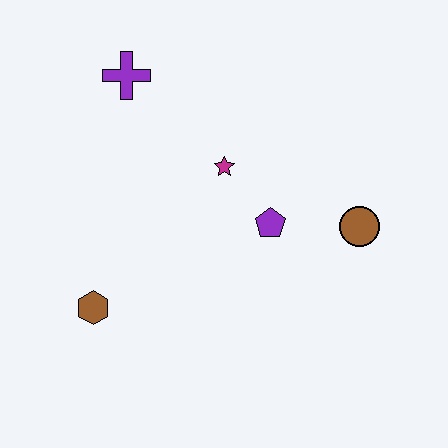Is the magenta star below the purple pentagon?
No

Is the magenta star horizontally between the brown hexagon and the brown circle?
Yes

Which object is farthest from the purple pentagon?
The purple cross is farthest from the purple pentagon.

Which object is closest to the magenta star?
The purple pentagon is closest to the magenta star.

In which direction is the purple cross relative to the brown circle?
The purple cross is to the left of the brown circle.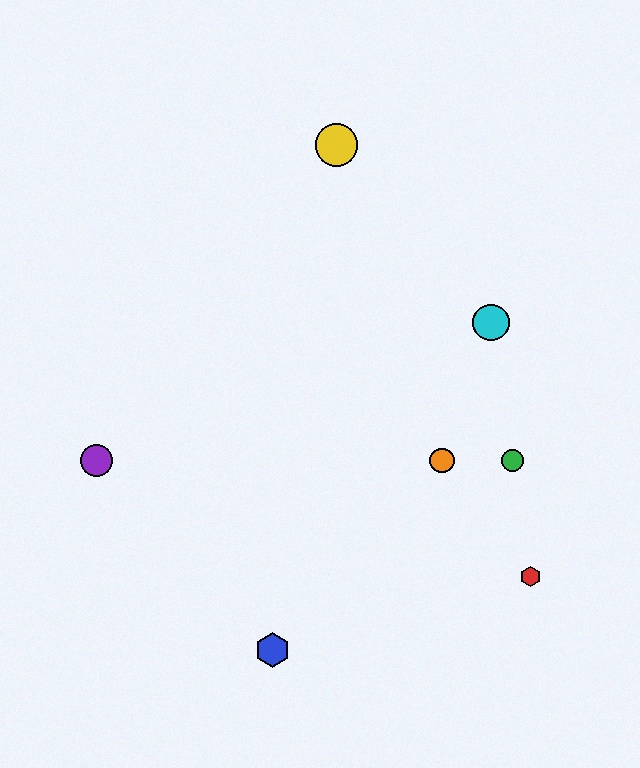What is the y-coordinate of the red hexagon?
The red hexagon is at y≈576.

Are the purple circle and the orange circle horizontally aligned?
Yes, both are at y≈461.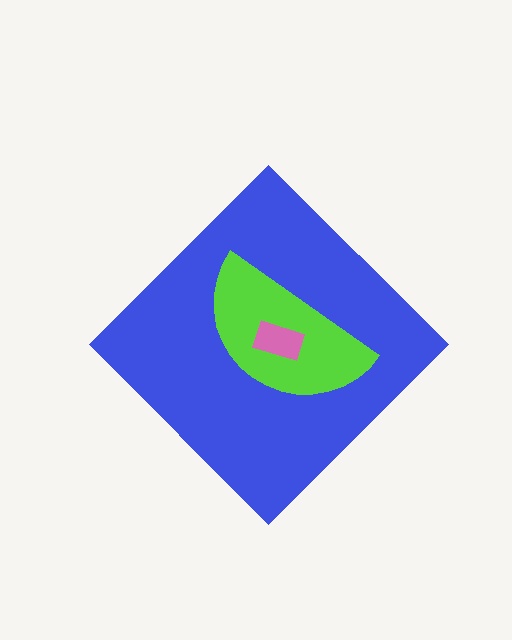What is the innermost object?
The pink rectangle.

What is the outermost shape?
The blue diamond.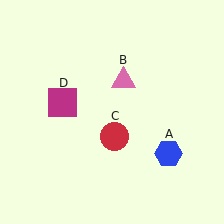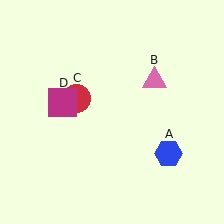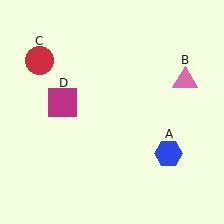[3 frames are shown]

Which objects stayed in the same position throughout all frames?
Blue hexagon (object A) and magenta square (object D) remained stationary.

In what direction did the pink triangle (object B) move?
The pink triangle (object B) moved right.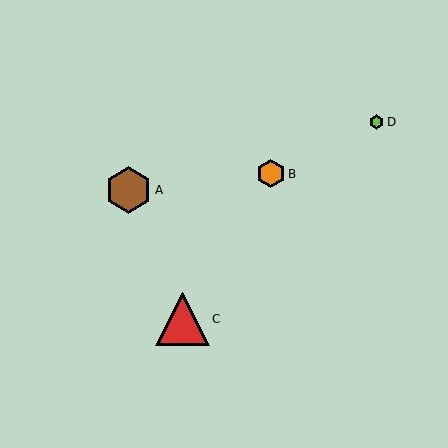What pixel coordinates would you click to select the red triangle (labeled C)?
Click at (182, 319) to select the red triangle C.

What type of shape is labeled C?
Shape C is a red triangle.